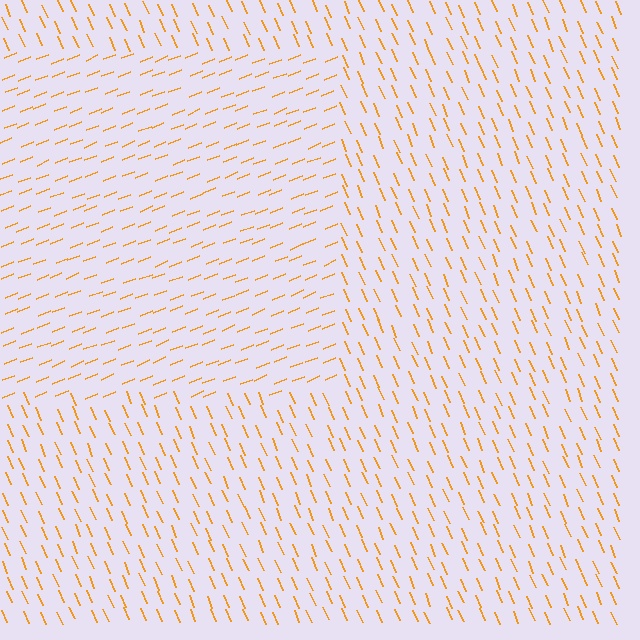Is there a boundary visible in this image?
Yes, there is a texture boundary formed by a change in line orientation.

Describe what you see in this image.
The image is filled with small orange line segments. A rectangle region in the image has lines oriented differently from the surrounding lines, creating a visible texture boundary.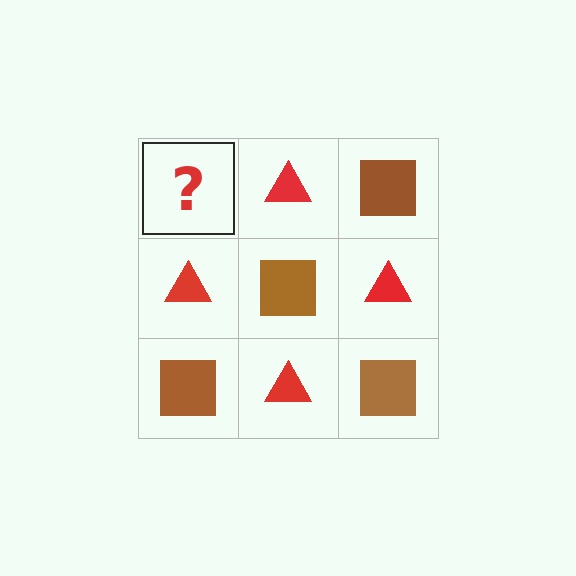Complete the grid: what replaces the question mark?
The question mark should be replaced with a brown square.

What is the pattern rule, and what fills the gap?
The rule is that it alternates brown square and red triangle in a checkerboard pattern. The gap should be filled with a brown square.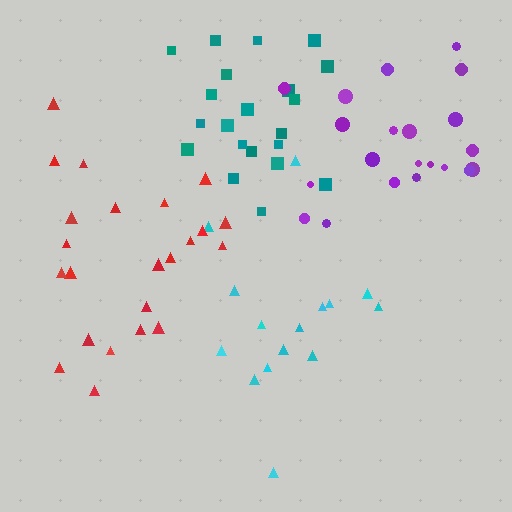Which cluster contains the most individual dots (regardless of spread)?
Red (23).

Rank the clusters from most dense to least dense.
teal, purple, red, cyan.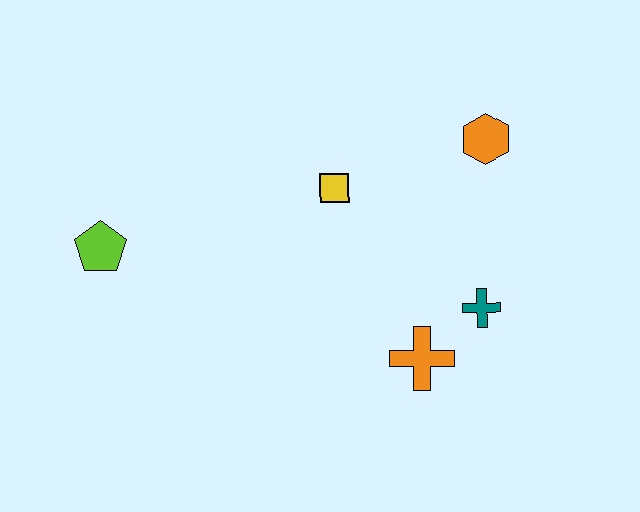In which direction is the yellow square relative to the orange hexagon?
The yellow square is to the left of the orange hexagon.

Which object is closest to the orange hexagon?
The yellow square is closest to the orange hexagon.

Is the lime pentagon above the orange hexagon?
No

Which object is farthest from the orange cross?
The lime pentagon is farthest from the orange cross.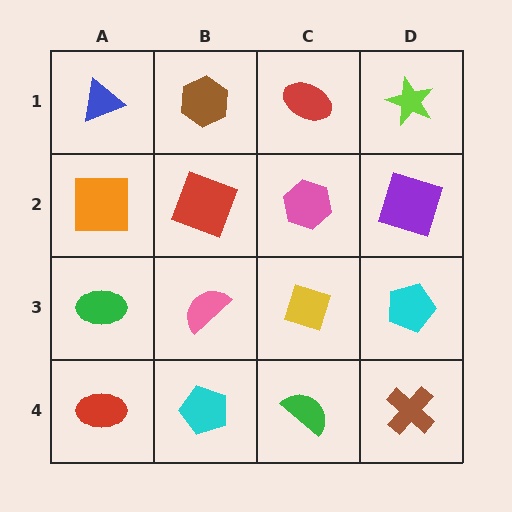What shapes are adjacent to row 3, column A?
An orange square (row 2, column A), a red ellipse (row 4, column A), a pink semicircle (row 3, column B).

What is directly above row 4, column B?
A pink semicircle.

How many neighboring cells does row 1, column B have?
3.